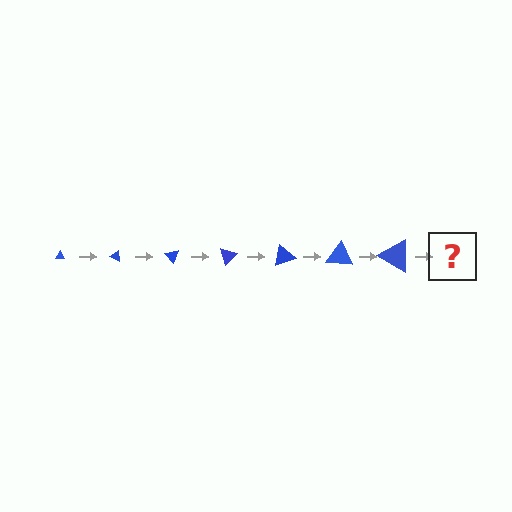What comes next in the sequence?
The next element should be a triangle, larger than the previous one and rotated 175 degrees from the start.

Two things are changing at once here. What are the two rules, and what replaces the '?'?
The two rules are that the triangle grows larger each step and it rotates 25 degrees each step. The '?' should be a triangle, larger than the previous one and rotated 175 degrees from the start.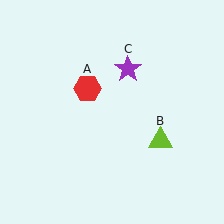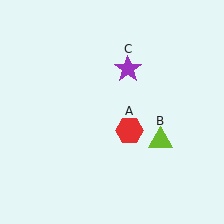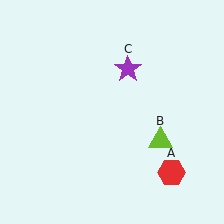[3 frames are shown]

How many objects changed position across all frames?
1 object changed position: red hexagon (object A).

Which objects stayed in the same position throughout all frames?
Lime triangle (object B) and purple star (object C) remained stationary.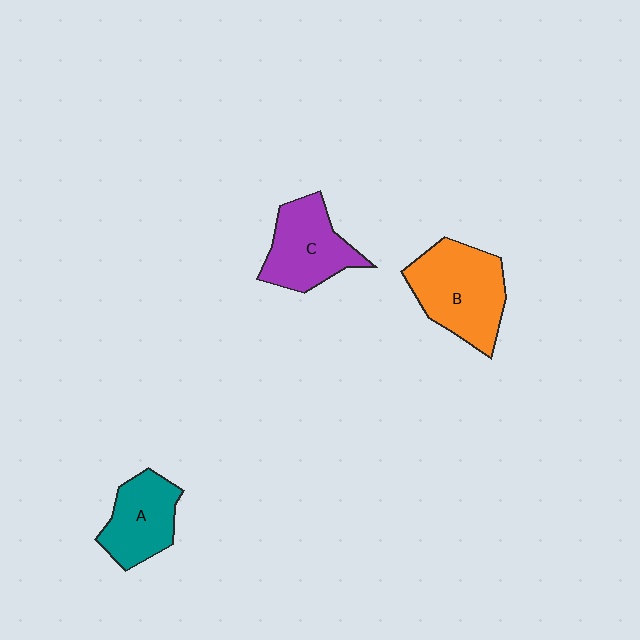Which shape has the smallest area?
Shape A (teal).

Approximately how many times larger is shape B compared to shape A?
Approximately 1.4 times.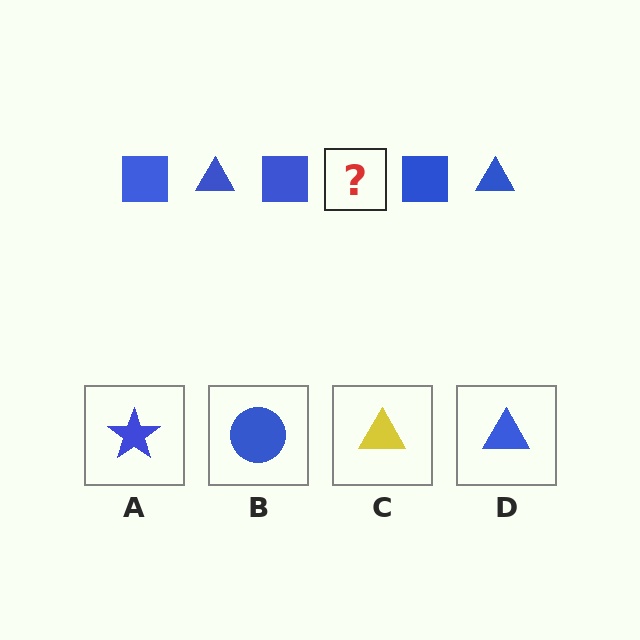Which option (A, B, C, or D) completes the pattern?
D.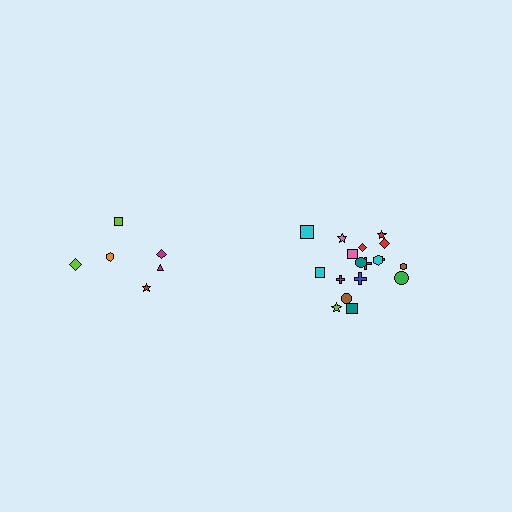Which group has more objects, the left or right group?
The right group.